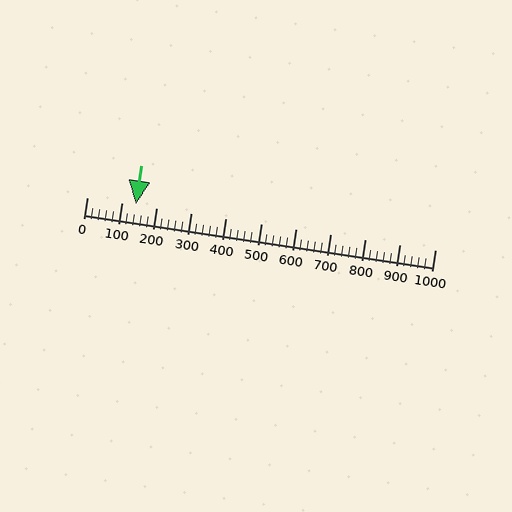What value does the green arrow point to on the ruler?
The green arrow points to approximately 140.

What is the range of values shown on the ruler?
The ruler shows values from 0 to 1000.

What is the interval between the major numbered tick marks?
The major tick marks are spaced 100 units apart.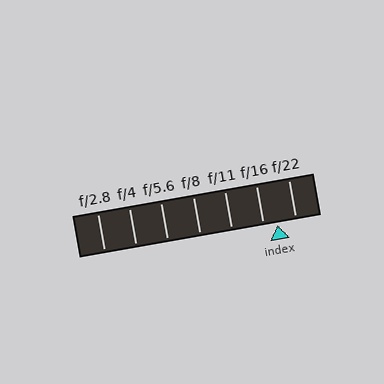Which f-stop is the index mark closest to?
The index mark is closest to f/16.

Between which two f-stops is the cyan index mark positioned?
The index mark is between f/16 and f/22.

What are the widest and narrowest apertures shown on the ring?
The widest aperture shown is f/2.8 and the narrowest is f/22.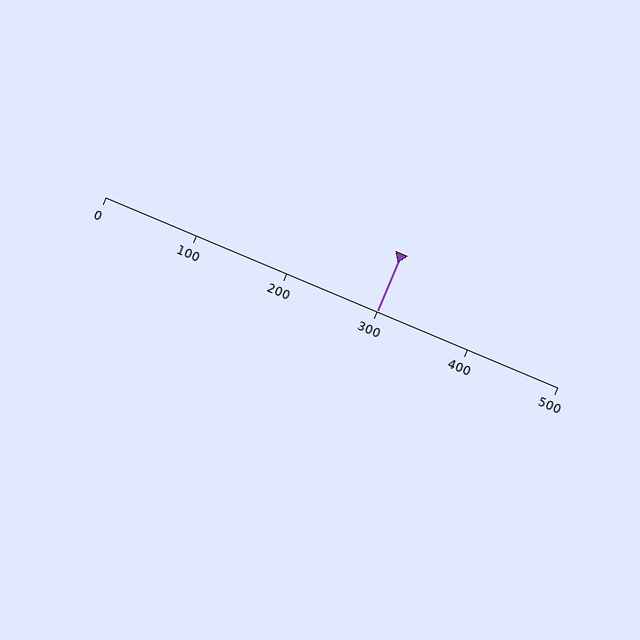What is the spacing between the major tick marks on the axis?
The major ticks are spaced 100 apart.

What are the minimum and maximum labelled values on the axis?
The axis runs from 0 to 500.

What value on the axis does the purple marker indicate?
The marker indicates approximately 300.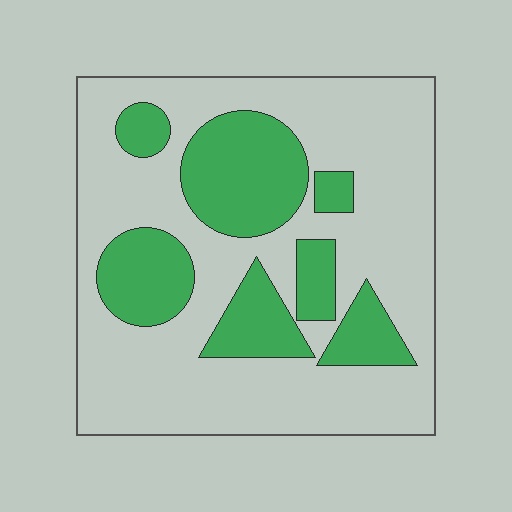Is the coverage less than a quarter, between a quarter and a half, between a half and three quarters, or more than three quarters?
Between a quarter and a half.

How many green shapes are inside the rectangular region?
7.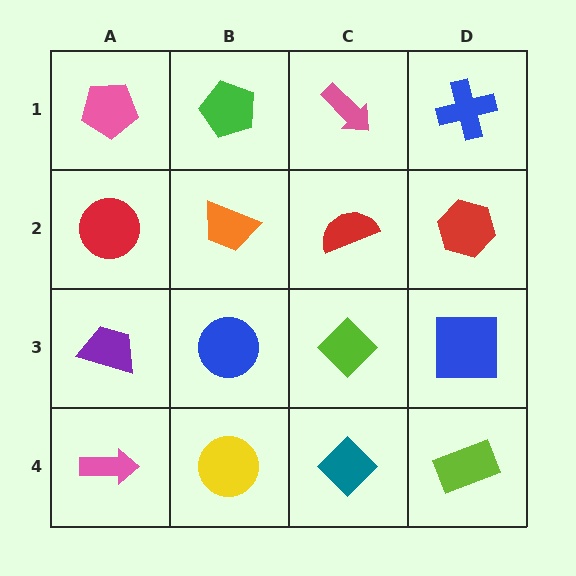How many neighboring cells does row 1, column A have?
2.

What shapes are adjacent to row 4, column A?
A purple trapezoid (row 3, column A), a yellow circle (row 4, column B).